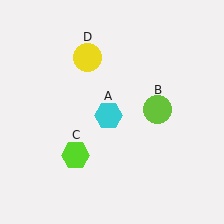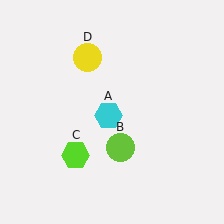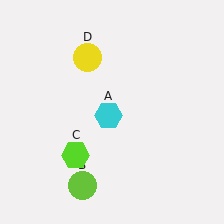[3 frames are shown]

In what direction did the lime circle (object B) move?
The lime circle (object B) moved down and to the left.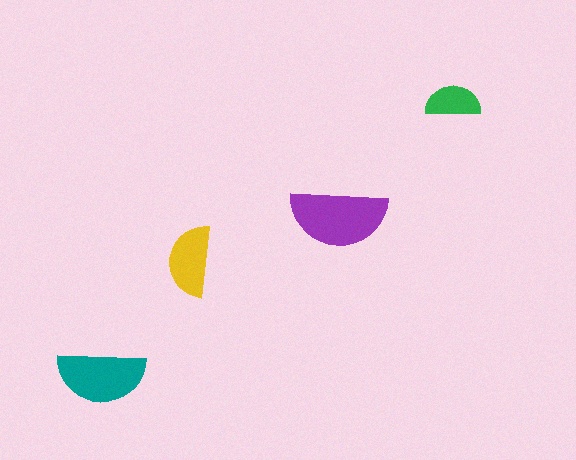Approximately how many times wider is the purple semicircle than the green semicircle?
About 2 times wider.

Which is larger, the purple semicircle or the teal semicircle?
The purple one.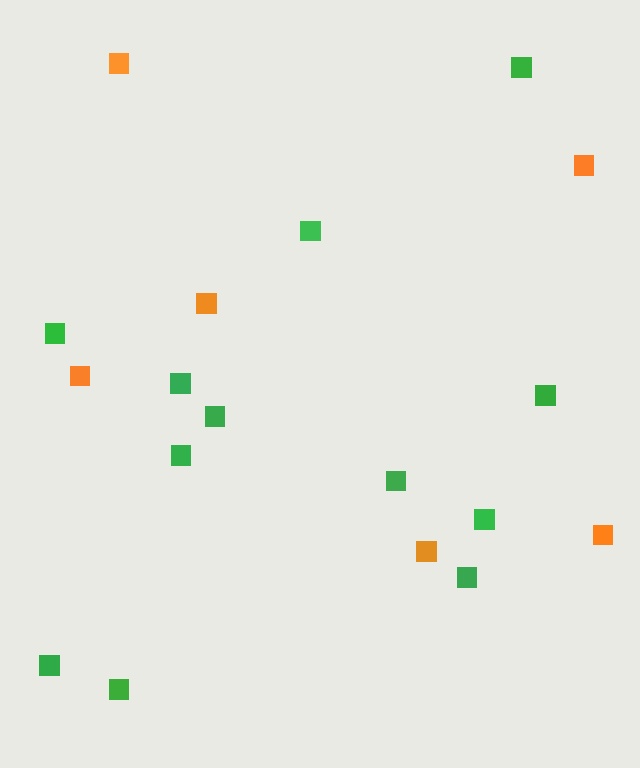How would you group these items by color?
There are 2 groups: one group of green squares (12) and one group of orange squares (6).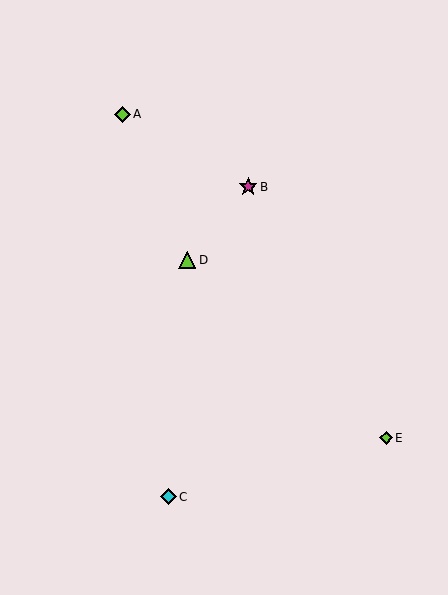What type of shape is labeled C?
Shape C is a cyan diamond.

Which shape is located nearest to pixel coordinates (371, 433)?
The lime diamond (labeled E) at (386, 438) is nearest to that location.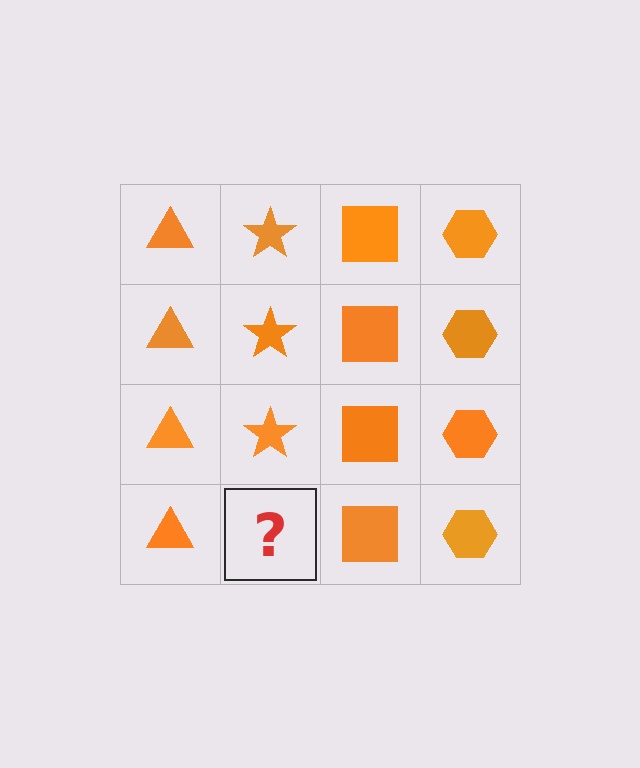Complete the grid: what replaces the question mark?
The question mark should be replaced with an orange star.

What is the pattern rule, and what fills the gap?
The rule is that each column has a consistent shape. The gap should be filled with an orange star.